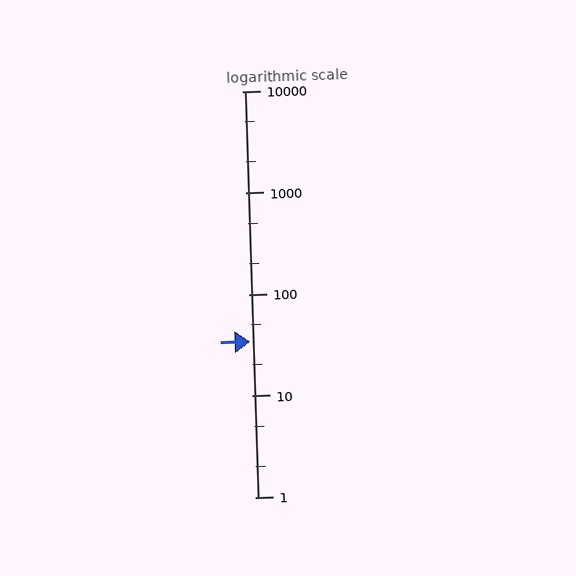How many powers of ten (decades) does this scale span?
The scale spans 4 decades, from 1 to 10000.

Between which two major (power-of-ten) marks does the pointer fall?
The pointer is between 10 and 100.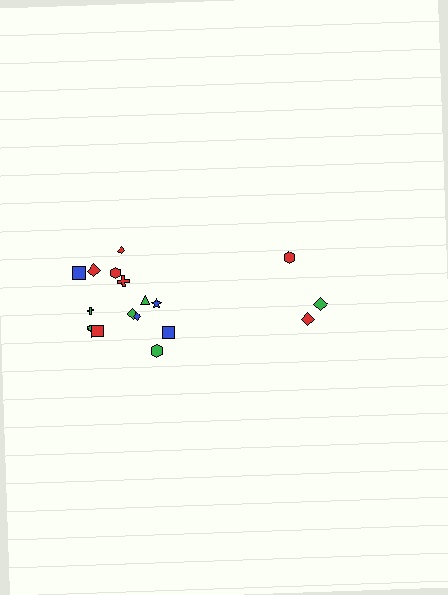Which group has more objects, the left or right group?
The left group.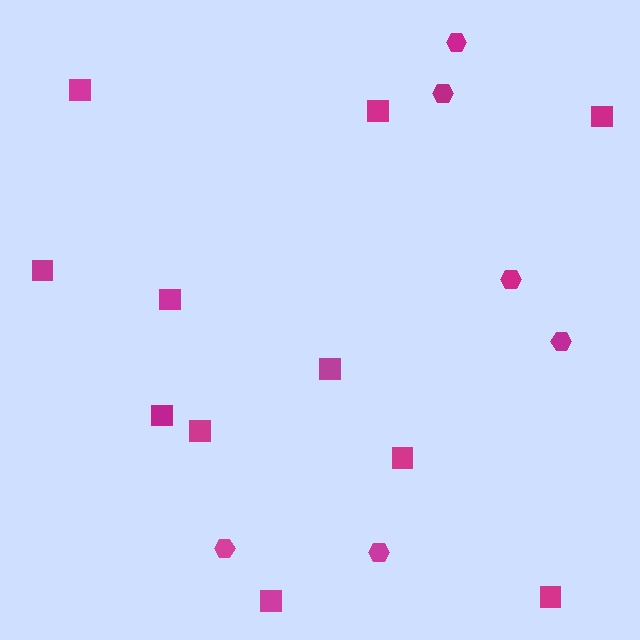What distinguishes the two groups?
There are 2 groups: one group of hexagons (6) and one group of squares (11).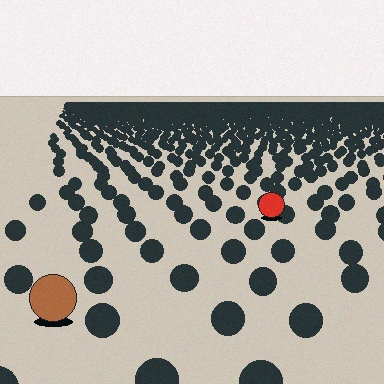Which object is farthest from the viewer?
The red circle is farthest from the viewer. It appears smaller and the ground texture around it is denser.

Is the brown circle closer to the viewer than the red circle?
Yes. The brown circle is closer — you can tell from the texture gradient: the ground texture is coarser near it.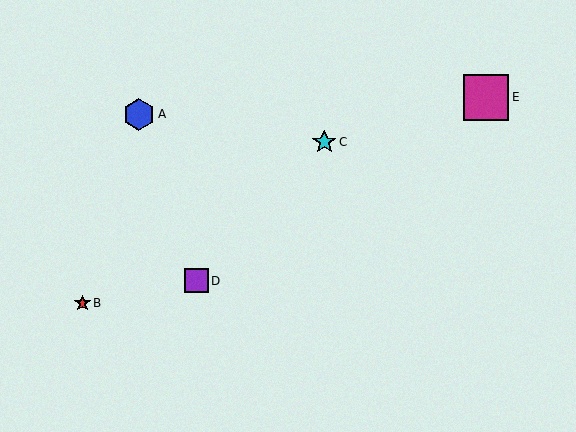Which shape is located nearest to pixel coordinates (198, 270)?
The purple square (labeled D) at (196, 281) is nearest to that location.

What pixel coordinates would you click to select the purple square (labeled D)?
Click at (196, 281) to select the purple square D.